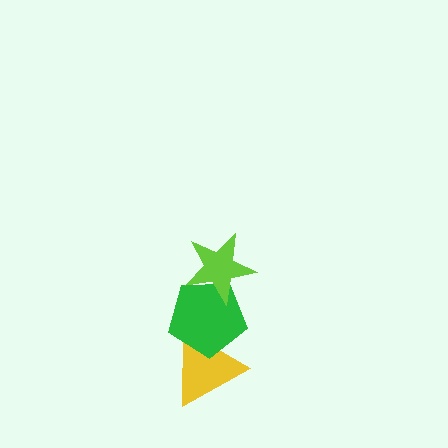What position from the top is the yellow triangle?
The yellow triangle is 3rd from the top.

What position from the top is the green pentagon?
The green pentagon is 2nd from the top.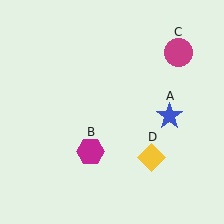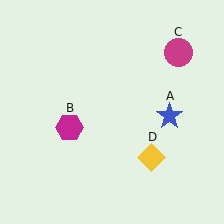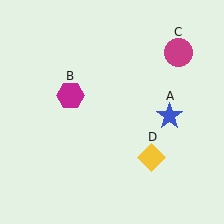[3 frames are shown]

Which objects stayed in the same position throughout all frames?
Blue star (object A) and magenta circle (object C) and yellow diamond (object D) remained stationary.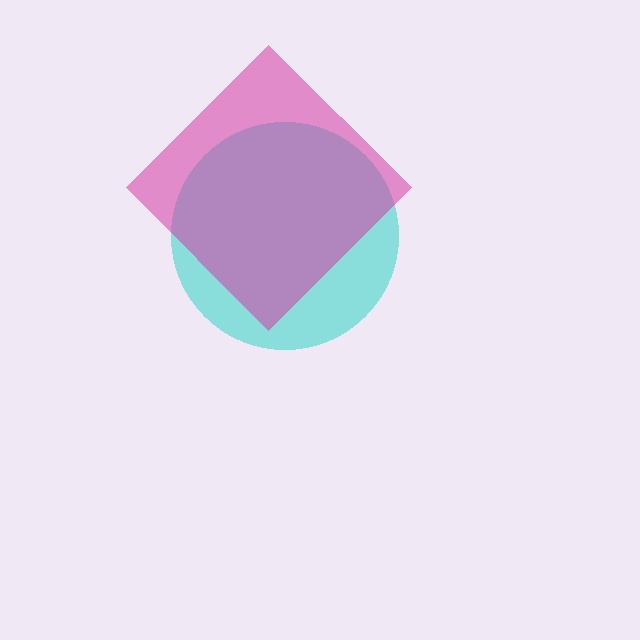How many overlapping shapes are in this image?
There are 2 overlapping shapes in the image.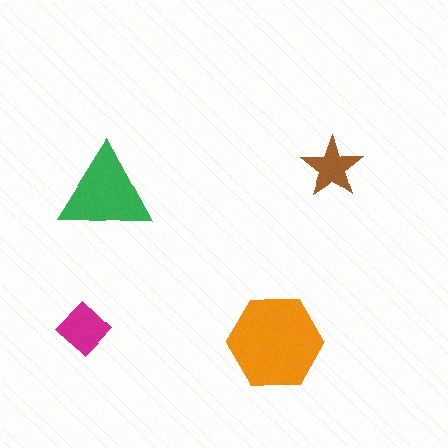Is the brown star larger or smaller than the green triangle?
Smaller.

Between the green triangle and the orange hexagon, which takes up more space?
The orange hexagon.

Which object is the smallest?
The brown star.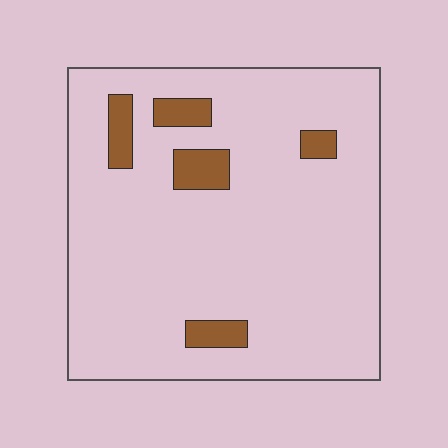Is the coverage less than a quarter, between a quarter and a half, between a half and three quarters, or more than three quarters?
Less than a quarter.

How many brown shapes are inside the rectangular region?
5.